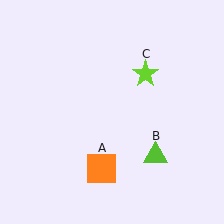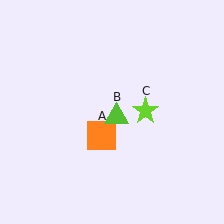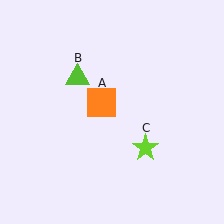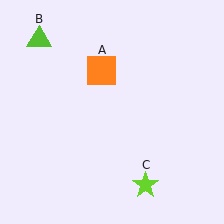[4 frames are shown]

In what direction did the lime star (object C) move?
The lime star (object C) moved down.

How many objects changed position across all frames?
3 objects changed position: orange square (object A), lime triangle (object B), lime star (object C).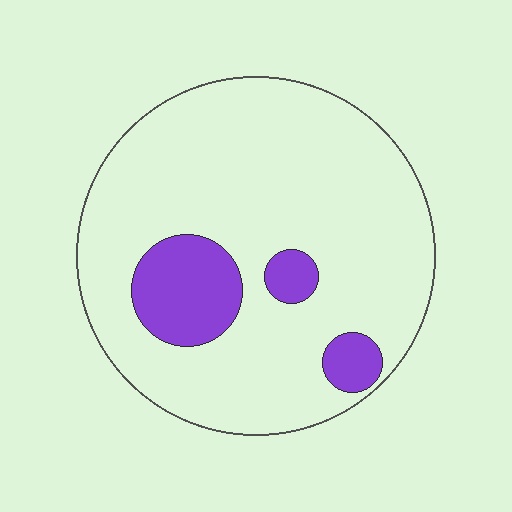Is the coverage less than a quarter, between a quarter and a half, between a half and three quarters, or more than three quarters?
Less than a quarter.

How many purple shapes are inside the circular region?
3.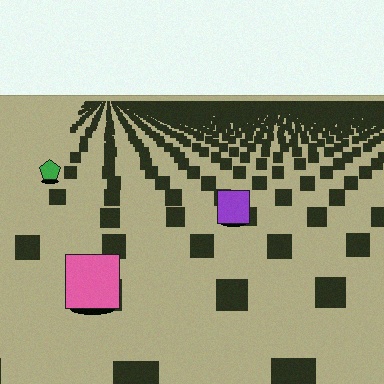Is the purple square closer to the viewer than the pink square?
No. The pink square is closer — you can tell from the texture gradient: the ground texture is coarser near it.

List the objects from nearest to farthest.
From nearest to farthest: the pink square, the purple square, the green pentagon.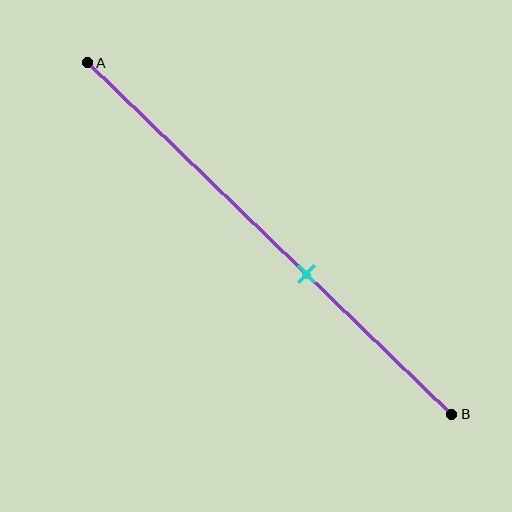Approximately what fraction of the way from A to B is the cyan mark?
The cyan mark is approximately 60% of the way from A to B.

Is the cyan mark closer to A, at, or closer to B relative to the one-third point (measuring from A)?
The cyan mark is closer to point B than the one-third point of segment AB.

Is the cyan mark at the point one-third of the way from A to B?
No, the mark is at about 60% from A, not at the 33% one-third point.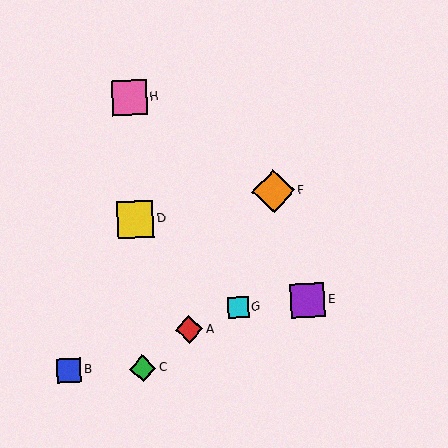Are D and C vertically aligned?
Yes, both are at x≈135.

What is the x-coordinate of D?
Object D is at x≈135.